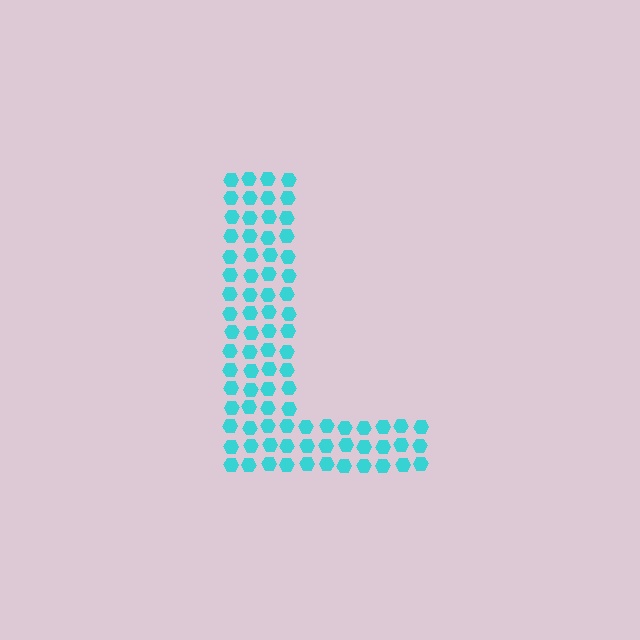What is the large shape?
The large shape is the letter L.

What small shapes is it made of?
It is made of small hexagons.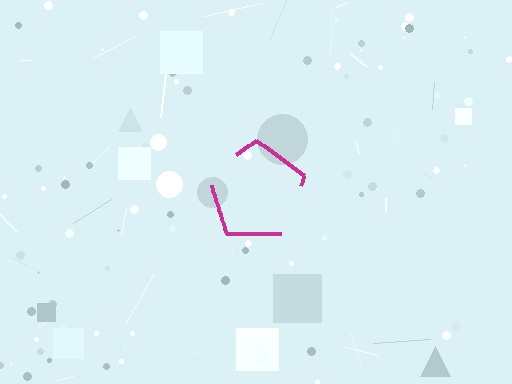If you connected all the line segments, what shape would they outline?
They would outline a pentagon.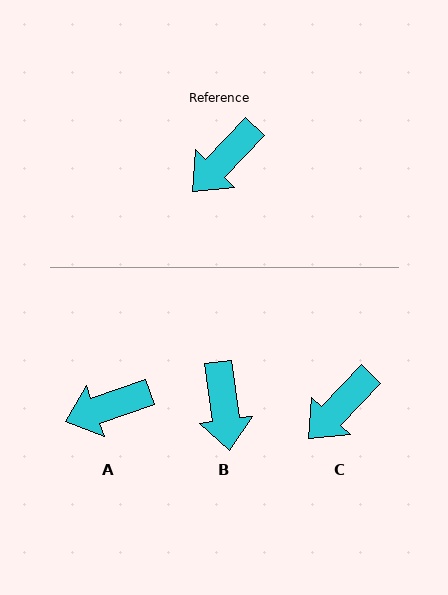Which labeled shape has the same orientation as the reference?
C.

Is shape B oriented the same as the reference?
No, it is off by about 51 degrees.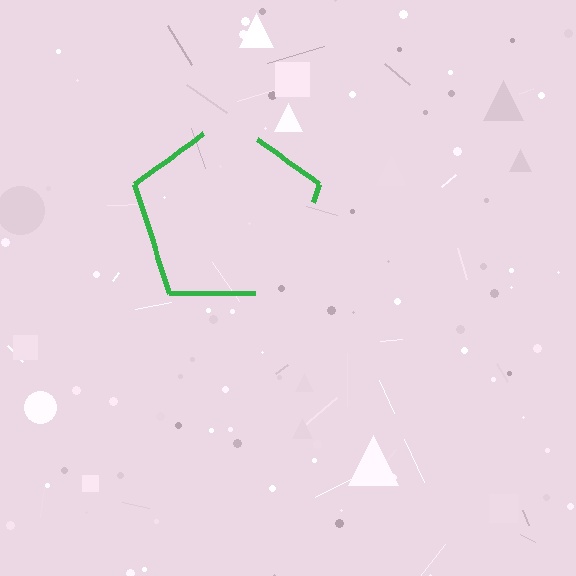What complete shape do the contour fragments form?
The contour fragments form a pentagon.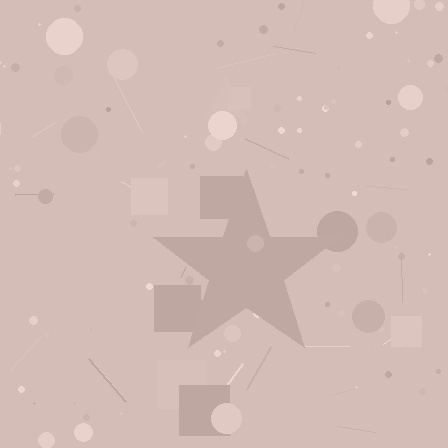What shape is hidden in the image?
A star is hidden in the image.